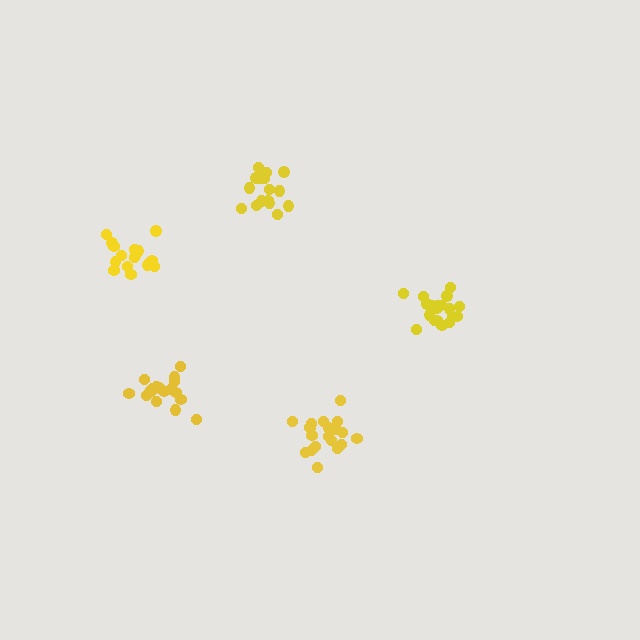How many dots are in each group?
Group 1: 19 dots, Group 2: 18 dots, Group 3: 19 dots, Group 4: 17 dots, Group 5: 16 dots (89 total).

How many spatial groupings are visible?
There are 5 spatial groupings.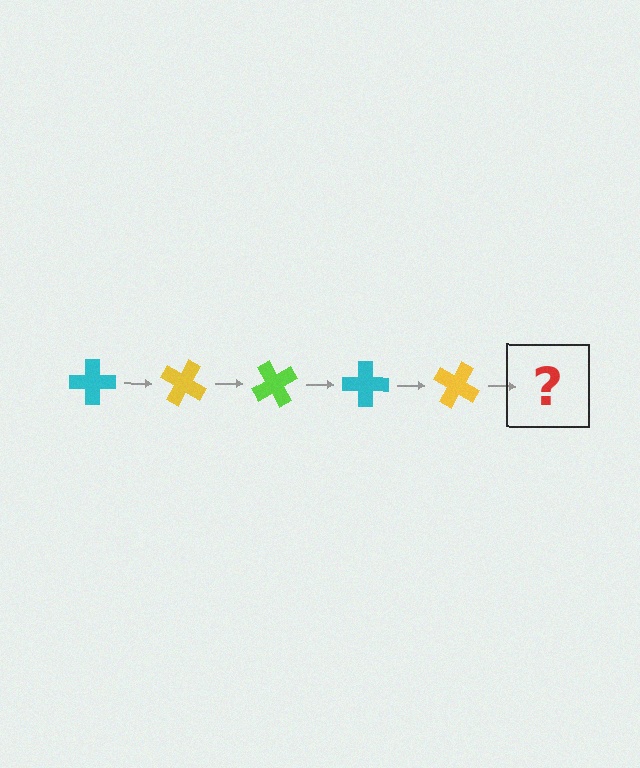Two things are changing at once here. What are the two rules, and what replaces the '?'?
The two rules are that it rotates 30 degrees each step and the color cycles through cyan, yellow, and lime. The '?' should be a lime cross, rotated 150 degrees from the start.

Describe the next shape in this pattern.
It should be a lime cross, rotated 150 degrees from the start.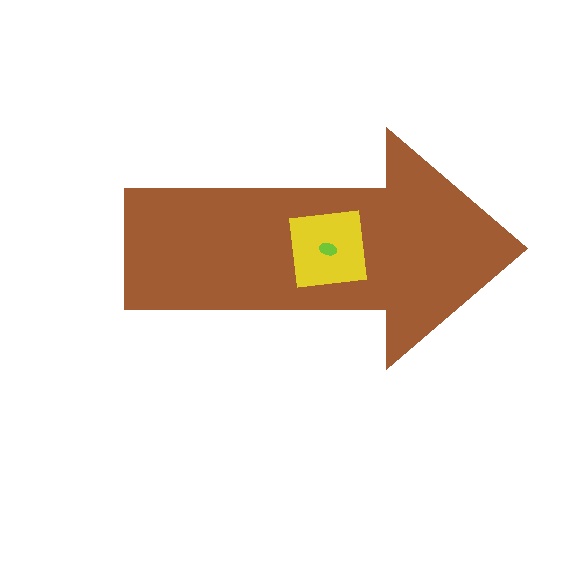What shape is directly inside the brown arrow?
The yellow square.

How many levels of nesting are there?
3.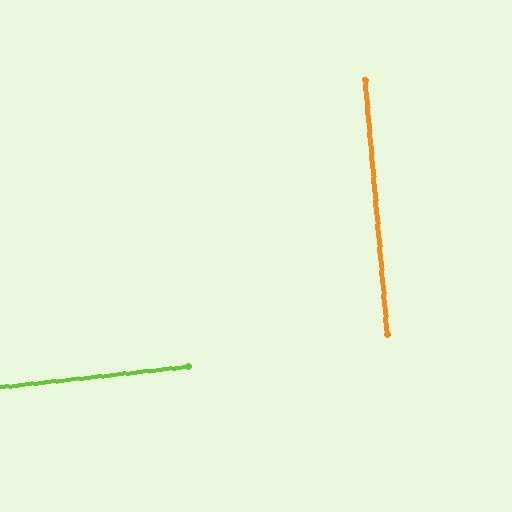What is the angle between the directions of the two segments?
Approximately 89 degrees.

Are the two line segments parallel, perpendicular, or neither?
Perpendicular — they meet at approximately 89°.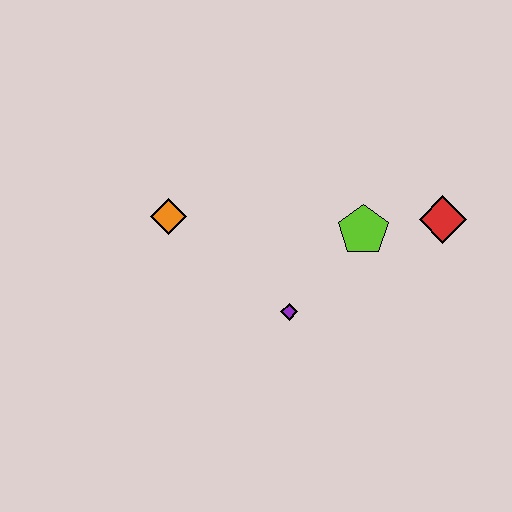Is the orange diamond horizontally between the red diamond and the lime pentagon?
No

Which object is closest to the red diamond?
The lime pentagon is closest to the red diamond.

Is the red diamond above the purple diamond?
Yes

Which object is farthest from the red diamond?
The orange diamond is farthest from the red diamond.